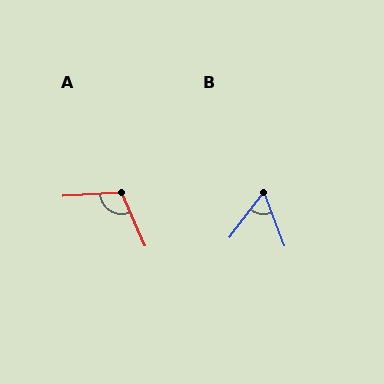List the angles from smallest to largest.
B (58°), A (110°).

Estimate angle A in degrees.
Approximately 110 degrees.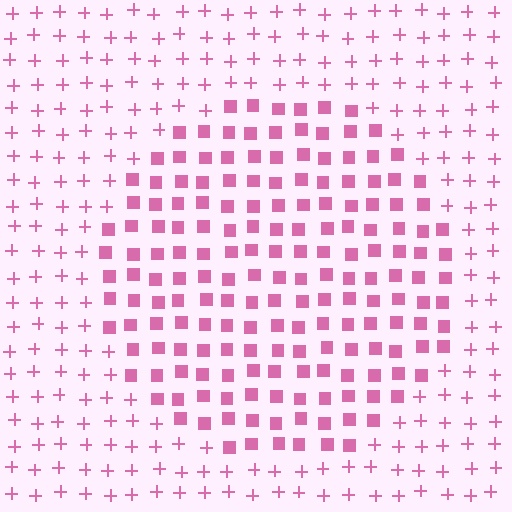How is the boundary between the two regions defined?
The boundary is defined by a change in element shape: squares inside vs. plus signs outside. All elements share the same color and spacing.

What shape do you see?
I see a circle.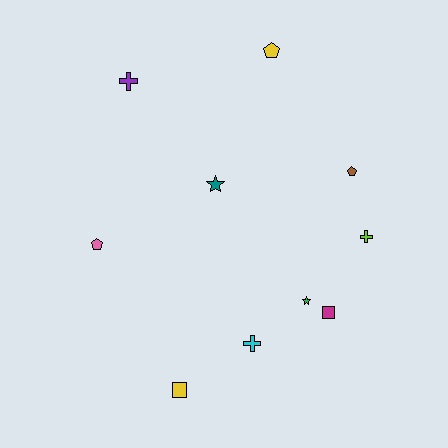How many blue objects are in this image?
There are no blue objects.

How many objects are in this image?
There are 10 objects.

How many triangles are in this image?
There are no triangles.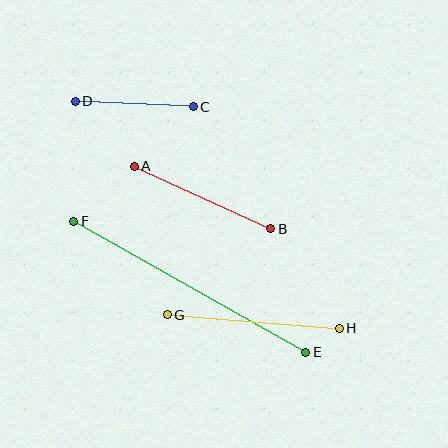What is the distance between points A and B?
The distance is approximately 150 pixels.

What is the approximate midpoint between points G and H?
The midpoint is at approximately (253, 321) pixels.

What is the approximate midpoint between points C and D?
The midpoint is at approximately (134, 104) pixels.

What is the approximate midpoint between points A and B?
The midpoint is at approximately (202, 198) pixels.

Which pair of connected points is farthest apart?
Points E and F are farthest apart.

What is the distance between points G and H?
The distance is approximately 173 pixels.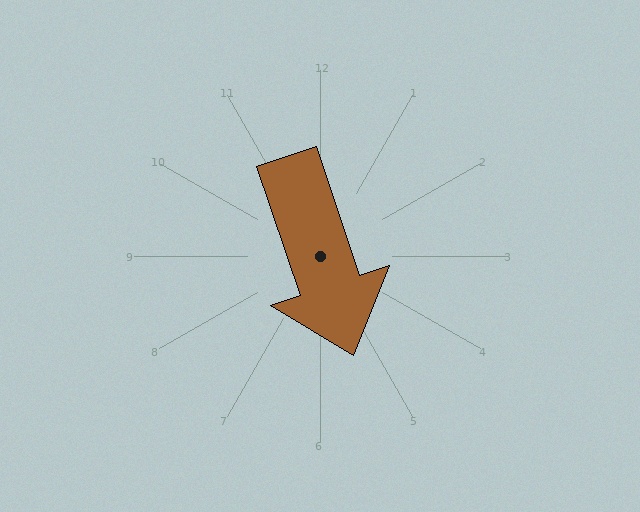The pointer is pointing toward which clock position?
Roughly 5 o'clock.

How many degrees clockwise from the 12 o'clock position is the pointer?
Approximately 161 degrees.